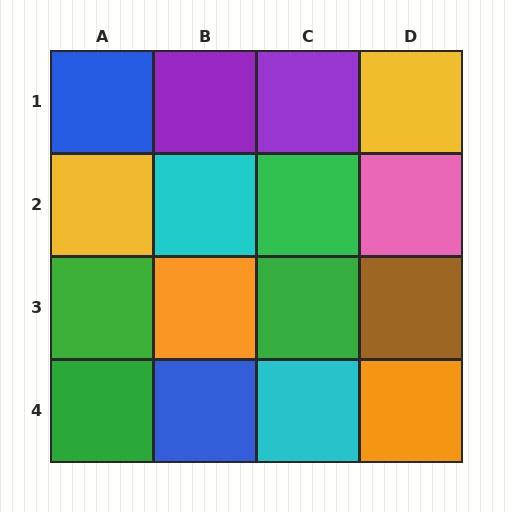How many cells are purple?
2 cells are purple.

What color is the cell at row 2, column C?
Green.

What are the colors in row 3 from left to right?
Green, orange, green, brown.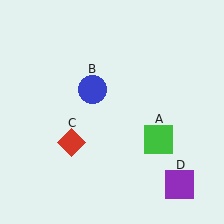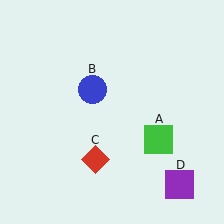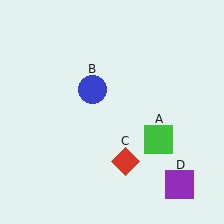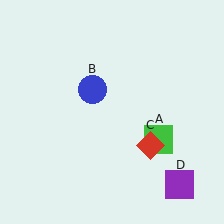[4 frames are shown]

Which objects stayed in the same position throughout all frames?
Green square (object A) and blue circle (object B) and purple square (object D) remained stationary.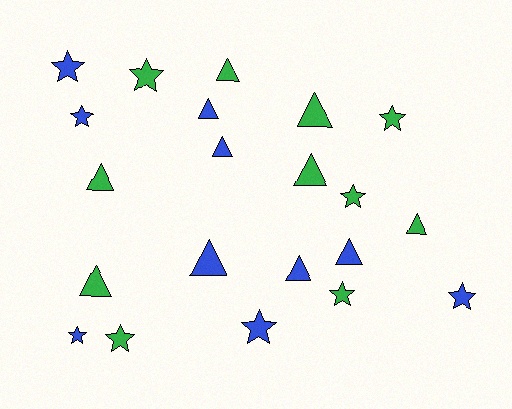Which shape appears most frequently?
Triangle, with 11 objects.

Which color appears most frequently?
Green, with 11 objects.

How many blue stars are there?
There are 5 blue stars.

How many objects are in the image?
There are 21 objects.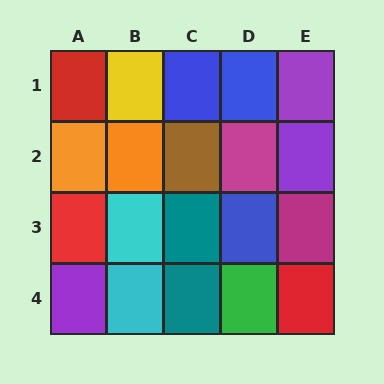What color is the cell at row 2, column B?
Orange.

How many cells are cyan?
2 cells are cyan.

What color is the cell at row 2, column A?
Orange.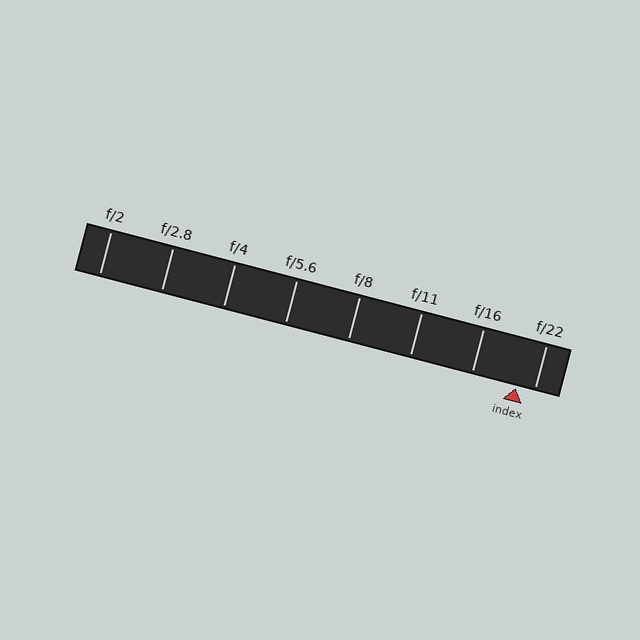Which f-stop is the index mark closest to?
The index mark is closest to f/22.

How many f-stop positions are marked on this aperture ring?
There are 8 f-stop positions marked.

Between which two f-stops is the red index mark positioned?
The index mark is between f/16 and f/22.